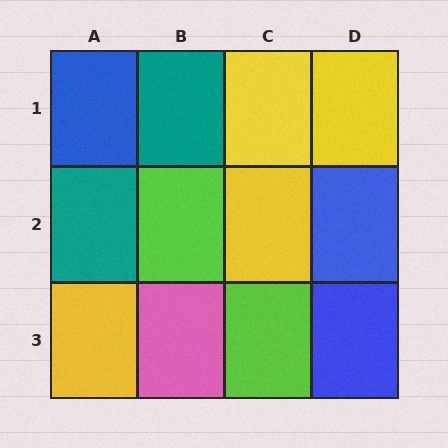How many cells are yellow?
4 cells are yellow.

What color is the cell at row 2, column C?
Yellow.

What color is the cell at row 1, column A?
Blue.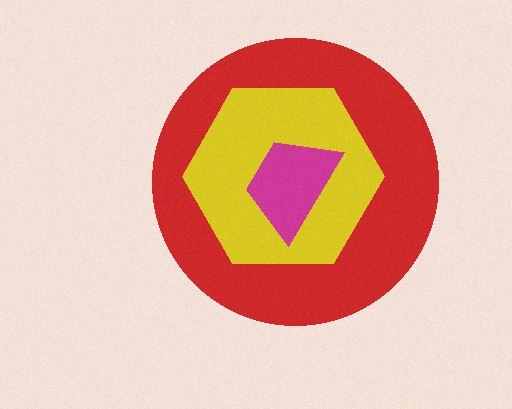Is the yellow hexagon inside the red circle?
Yes.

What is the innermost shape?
The magenta trapezoid.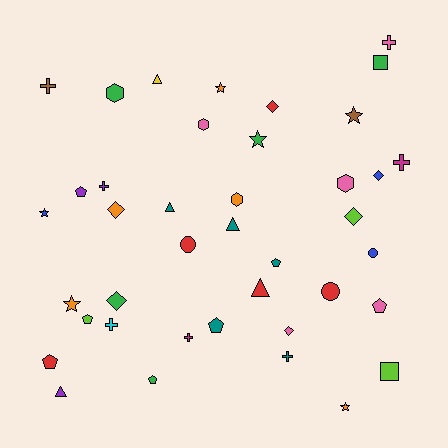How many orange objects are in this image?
There are 5 orange objects.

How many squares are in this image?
There are 2 squares.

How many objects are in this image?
There are 40 objects.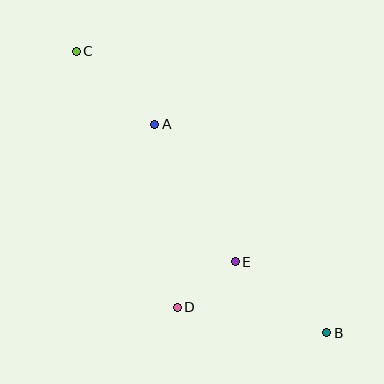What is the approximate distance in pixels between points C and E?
The distance between C and E is approximately 264 pixels.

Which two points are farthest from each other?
Points B and C are farthest from each other.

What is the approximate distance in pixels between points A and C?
The distance between A and C is approximately 107 pixels.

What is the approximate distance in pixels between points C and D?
The distance between C and D is approximately 275 pixels.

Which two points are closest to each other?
Points D and E are closest to each other.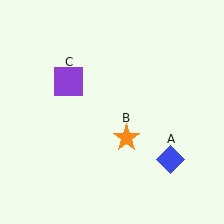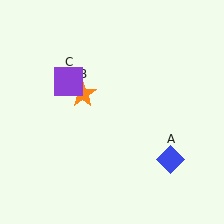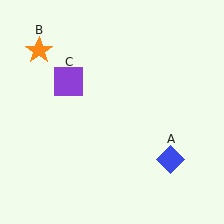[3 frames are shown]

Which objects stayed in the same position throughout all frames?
Blue diamond (object A) and purple square (object C) remained stationary.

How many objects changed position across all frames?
1 object changed position: orange star (object B).